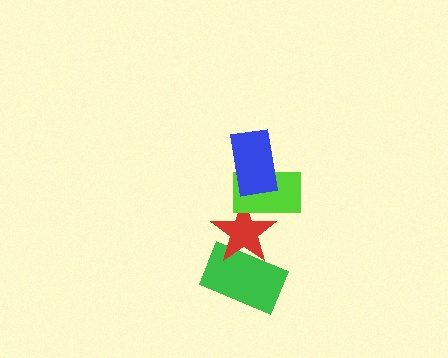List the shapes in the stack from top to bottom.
From top to bottom: the blue rectangle, the lime rectangle, the red star, the green rectangle.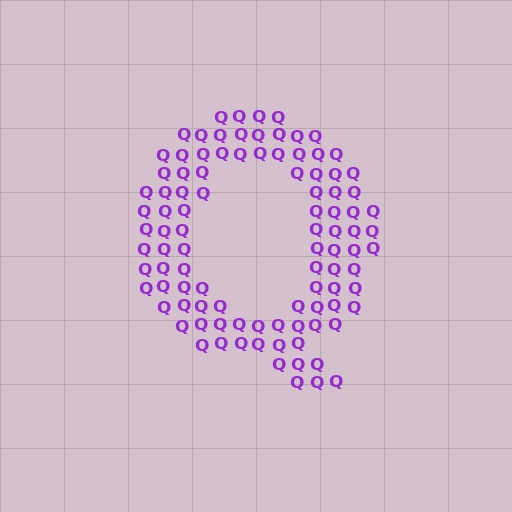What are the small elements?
The small elements are letter Q's.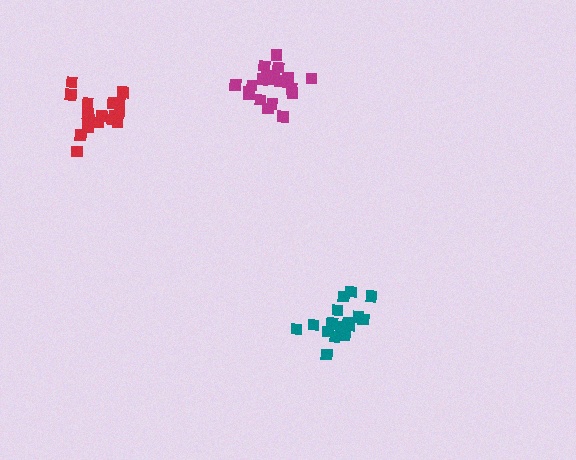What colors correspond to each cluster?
The clusters are colored: teal, red, magenta.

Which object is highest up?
The magenta cluster is topmost.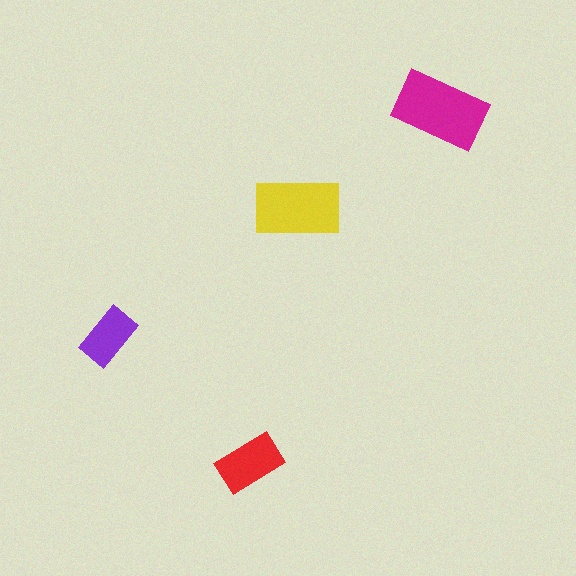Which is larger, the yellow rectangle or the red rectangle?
The yellow one.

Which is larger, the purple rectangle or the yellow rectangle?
The yellow one.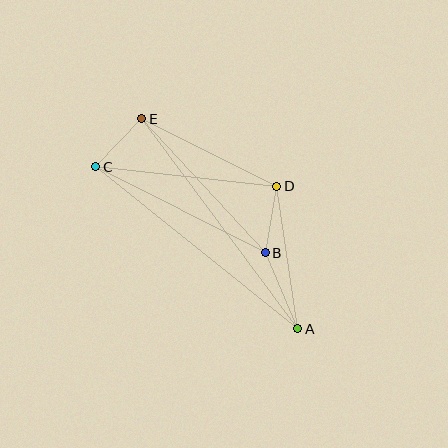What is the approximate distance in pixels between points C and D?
The distance between C and D is approximately 182 pixels.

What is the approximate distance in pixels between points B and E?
The distance between B and E is approximately 183 pixels.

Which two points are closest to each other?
Points C and E are closest to each other.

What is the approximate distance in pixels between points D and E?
The distance between D and E is approximately 151 pixels.